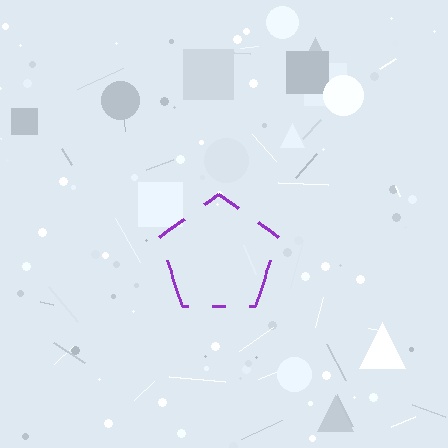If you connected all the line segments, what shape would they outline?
They would outline a pentagon.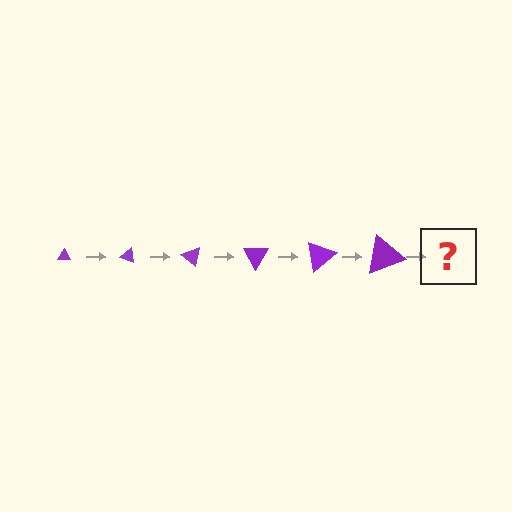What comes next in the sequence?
The next element should be a triangle, larger than the previous one and rotated 120 degrees from the start.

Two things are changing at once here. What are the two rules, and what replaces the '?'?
The two rules are that the triangle grows larger each step and it rotates 20 degrees each step. The '?' should be a triangle, larger than the previous one and rotated 120 degrees from the start.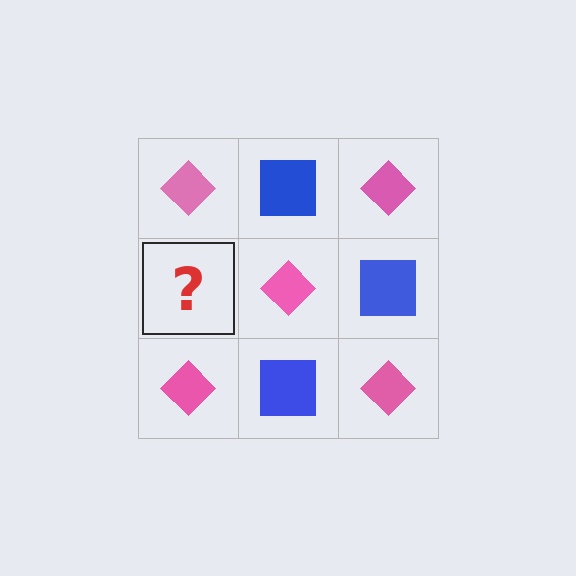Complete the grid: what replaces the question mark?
The question mark should be replaced with a blue square.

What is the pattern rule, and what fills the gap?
The rule is that it alternates pink diamond and blue square in a checkerboard pattern. The gap should be filled with a blue square.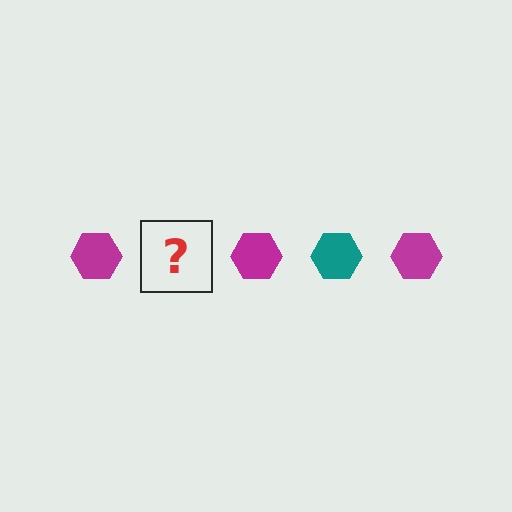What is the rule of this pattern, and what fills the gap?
The rule is that the pattern cycles through magenta, teal hexagons. The gap should be filled with a teal hexagon.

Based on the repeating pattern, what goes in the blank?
The blank should be a teal hexagon.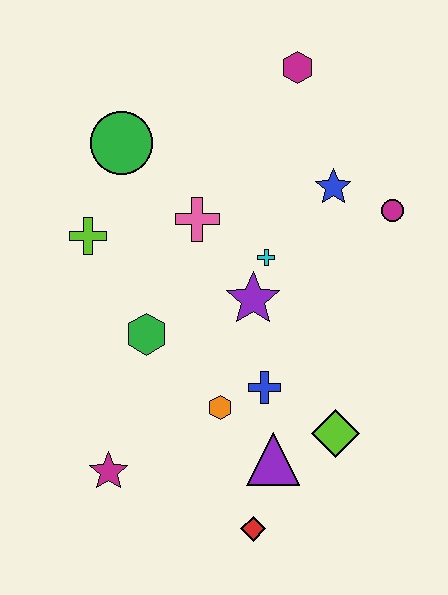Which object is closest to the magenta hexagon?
The blue star is closest to the magenta hexagon.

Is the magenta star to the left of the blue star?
Yes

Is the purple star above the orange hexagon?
Yes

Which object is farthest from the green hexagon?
The magenta hexagon is farthest from the green hexagon.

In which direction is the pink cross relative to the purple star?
The pink cross is above the purple star.